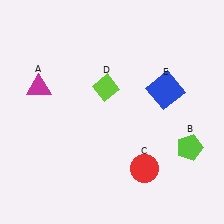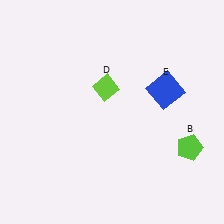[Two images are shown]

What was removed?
The red circle (C), the magenta triangle (A) were removed in Image 2.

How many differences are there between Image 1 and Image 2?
There are 2 differences between the two images.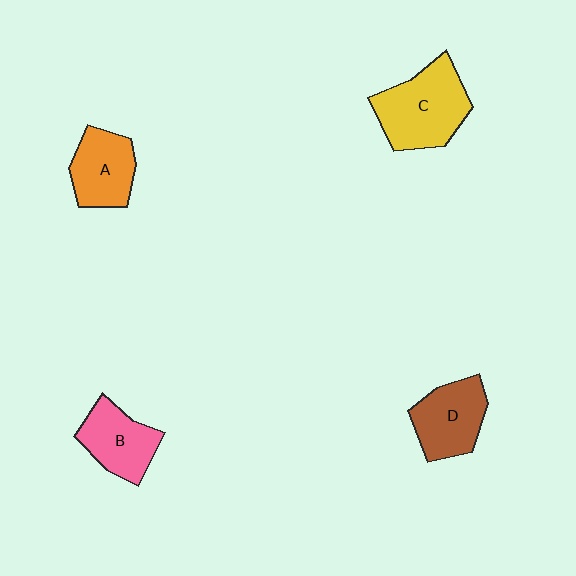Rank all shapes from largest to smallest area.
From largest to smallest: C (yellow), D (brown), B (pink), A (orange).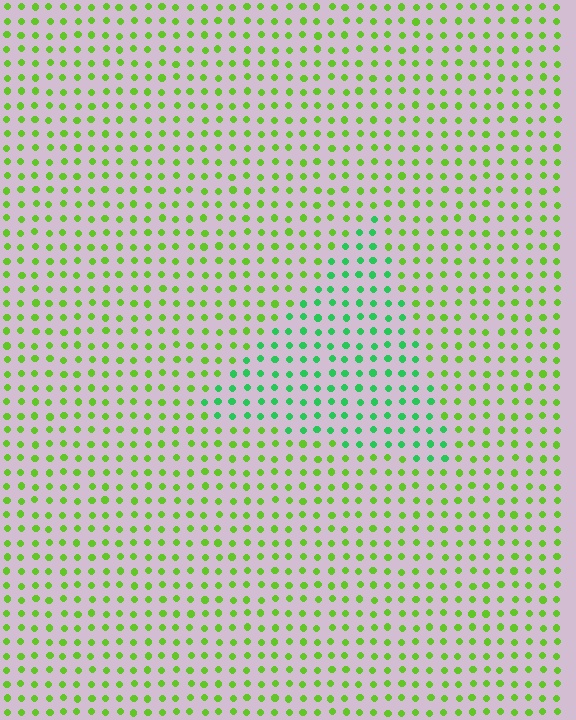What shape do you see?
I see a triangle.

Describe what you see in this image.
The image is filled with small lime elements in a uniform arrangement. A triangle-shaped region is visible where the elements are tinted to a slightly different hue, forming a subtle color boundary.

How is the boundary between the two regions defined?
The boundary is defined purely by a slight shift in hue (about 40 degrees). Spacing, size, and orientation are identical on both sides.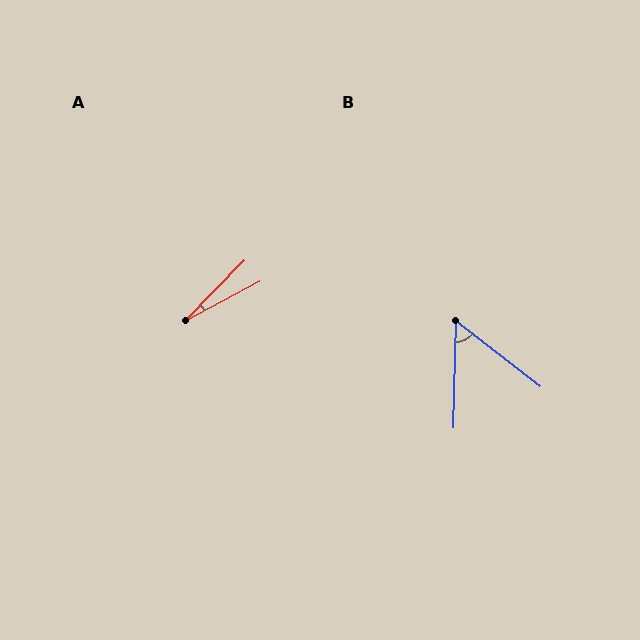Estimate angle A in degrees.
Approximately 17 degrees.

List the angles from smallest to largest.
A (17°), B (54°).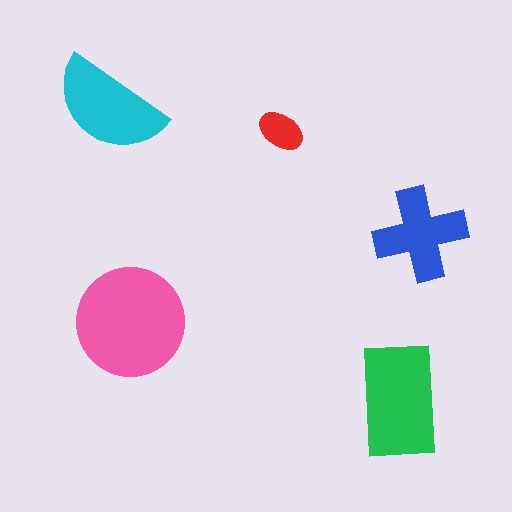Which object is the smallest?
The red ellipse.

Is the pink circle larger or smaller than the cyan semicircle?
Larger.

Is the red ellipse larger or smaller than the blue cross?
Smaller.